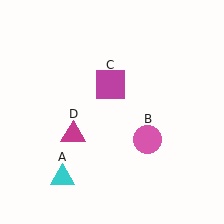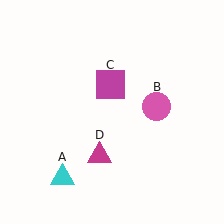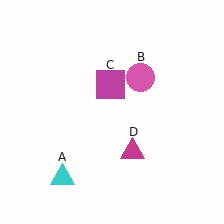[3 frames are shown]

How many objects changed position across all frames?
2 objects changed position: pink circle (object B), magenta triangle (object D).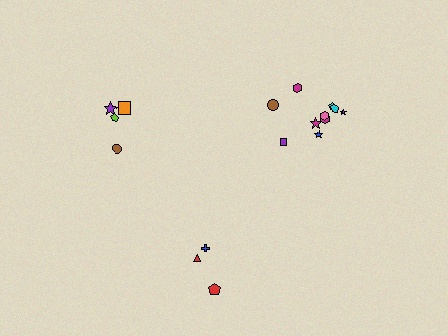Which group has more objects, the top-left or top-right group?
The top-right group.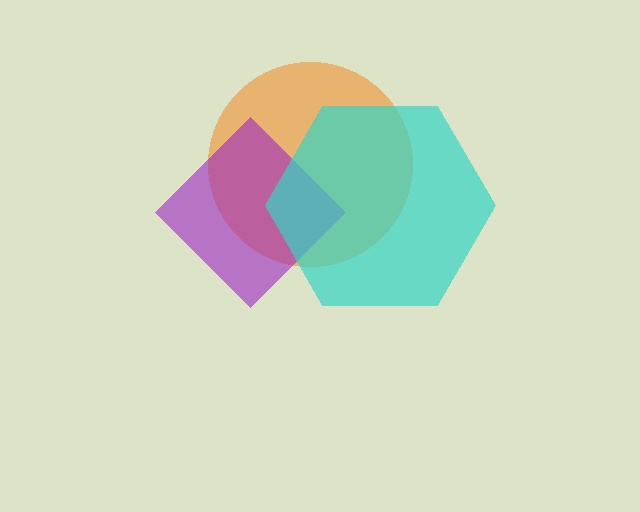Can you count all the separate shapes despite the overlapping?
Yes, there are 3 separate shapes.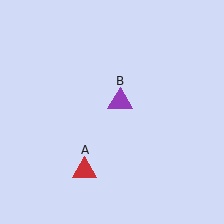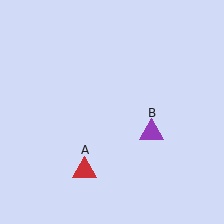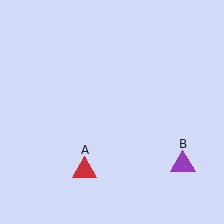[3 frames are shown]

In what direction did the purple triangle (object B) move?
The purple triangle (object B) moved down and to the right.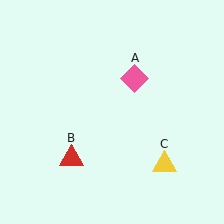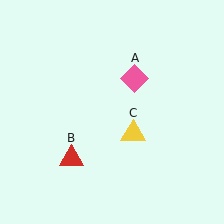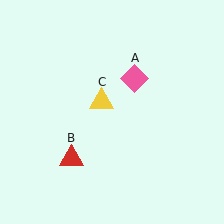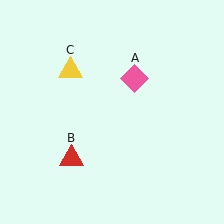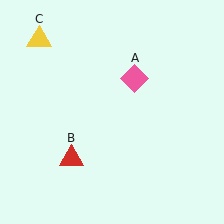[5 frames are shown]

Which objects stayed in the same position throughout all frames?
Pink diamond (object A) and red triangle (object B) remained stationary.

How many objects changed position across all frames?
1 object changed position: yellow triangle (object C).